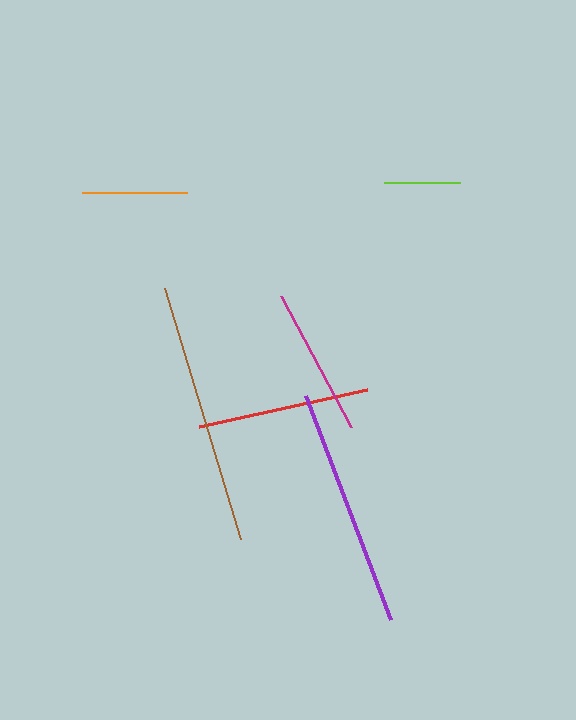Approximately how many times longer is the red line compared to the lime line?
The red line is approximately 2.3 times the length of the lime line.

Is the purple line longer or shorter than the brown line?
The brown line is longer than the purple line.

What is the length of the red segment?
The red segment is approximately 172 pixels long.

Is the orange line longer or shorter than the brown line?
The brown line is longer than the orange line.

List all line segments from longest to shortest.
From longest to shortest: brown, purple, red, magenta, orange, lime.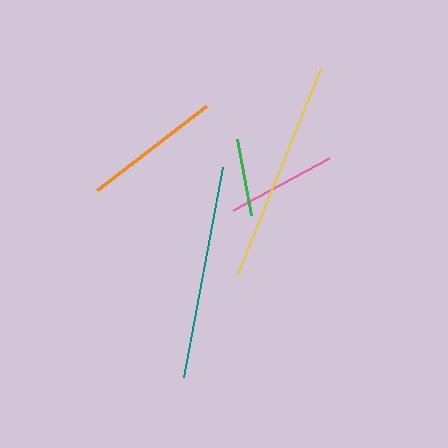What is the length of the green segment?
The green segment is approximately 77 pixels long.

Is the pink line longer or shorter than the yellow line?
The yellow line is longer than the pink line.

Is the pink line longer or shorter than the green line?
The pink line is longer than the green line.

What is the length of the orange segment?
The orange segment is approximately 138 pixels long.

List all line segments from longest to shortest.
From longest to shortest: yellow, teal, orange, pink, green.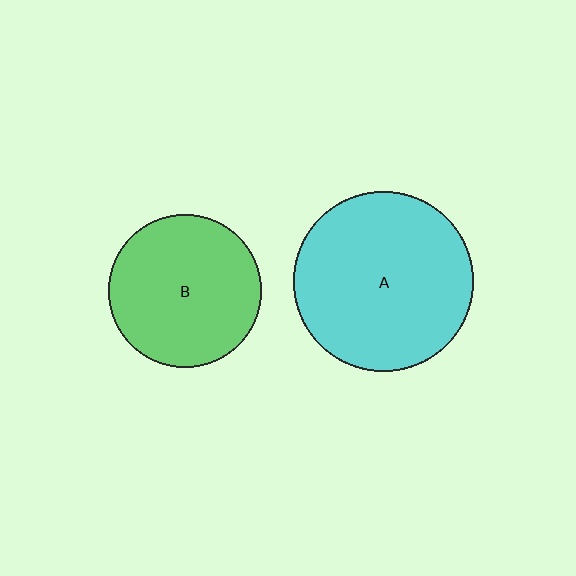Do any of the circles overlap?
No, none of the circles overlap.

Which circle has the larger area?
Circle A (cyan).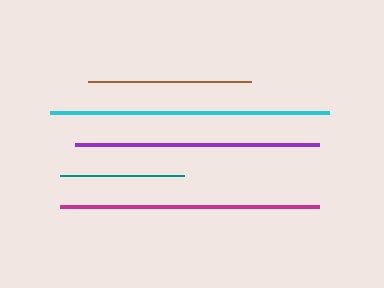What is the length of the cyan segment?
The cyan segment is approximately 279 pixels long.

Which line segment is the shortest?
The teal line is the shortest at approximately 124 pixels.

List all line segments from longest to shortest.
From longest to shortest: cyan, magenta, purple, brown, teal.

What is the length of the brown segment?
The brown segment is approximately 163 pixels long.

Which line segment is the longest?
The cyan line is the longest at approximately 279 pixels.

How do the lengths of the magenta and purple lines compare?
The magenta and purple lines are approximately the same length.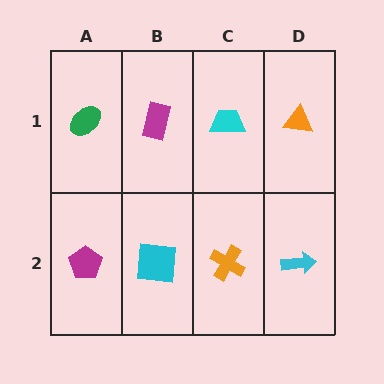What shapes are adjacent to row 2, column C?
A cyan trapezoid (row 1, column C), a cyan square (row 2, column B), a cyan arrow (row 2, column D).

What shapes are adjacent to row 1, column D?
A cyan arrow (row 2, column D), a cyan trapezoid (row 1, column C).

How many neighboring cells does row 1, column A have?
2.